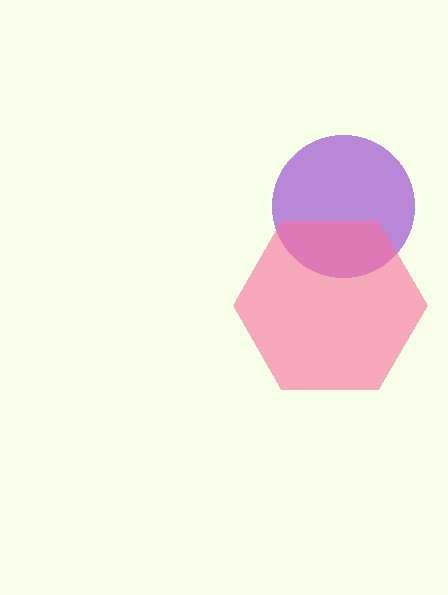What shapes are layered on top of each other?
The layered shapes are: a purple circle, a pink hexagon.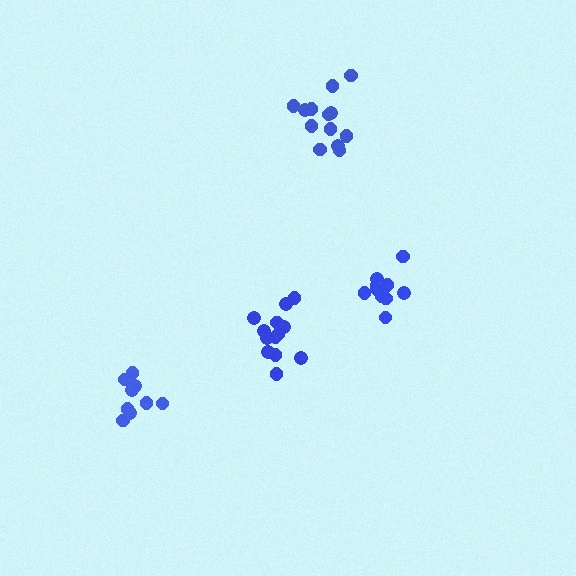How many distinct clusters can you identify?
There are 4 distinct clusters.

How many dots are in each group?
Group 1: 13 dots, Group 2: 13 dots, Group 3: 10 dots, Group 4: 9 dots (45 total).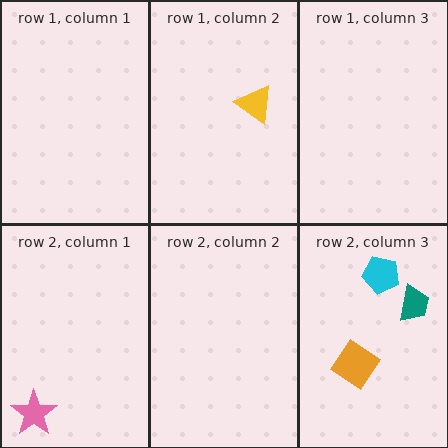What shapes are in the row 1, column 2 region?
The yellow triangle.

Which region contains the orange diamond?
The row 2, column 3 region.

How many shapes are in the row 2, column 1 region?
1.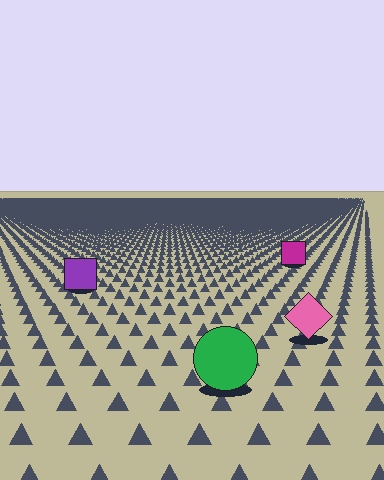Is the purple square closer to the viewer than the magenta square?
Yes. The purple square is closer — you can tell from the texture gradient: the ground texture is coarser near it.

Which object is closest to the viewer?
The green circle is closest. The texture marks near it are larger and more spread out.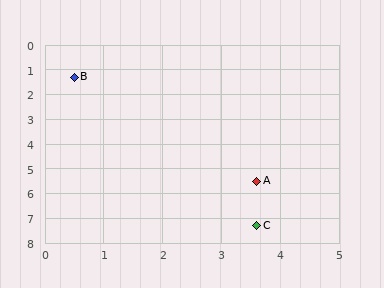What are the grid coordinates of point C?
Point C is at approximately (3.6, 7.3).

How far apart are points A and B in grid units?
Points A and B are about 5.2 grid units apart.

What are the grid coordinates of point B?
Point B is at approximately (0.5, 1.3).